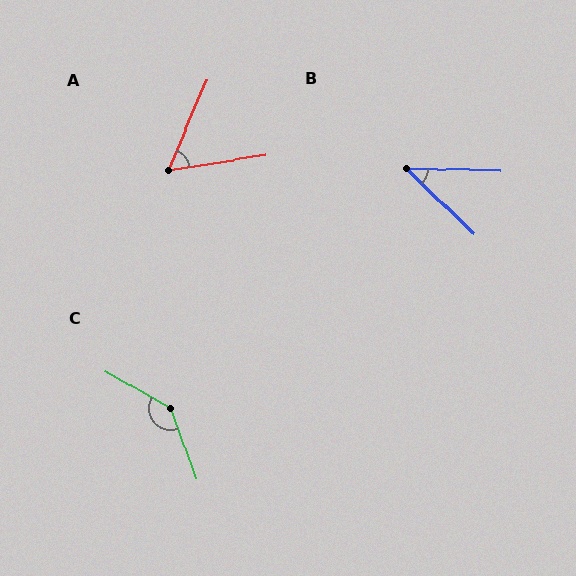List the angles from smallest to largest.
B (43°), A (58°), C (140°).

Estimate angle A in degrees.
Approximately 58 degrees.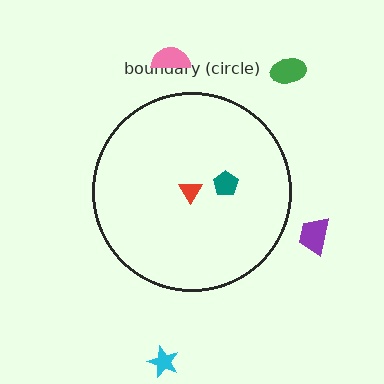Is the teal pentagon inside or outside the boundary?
Inside.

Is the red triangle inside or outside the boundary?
Inside.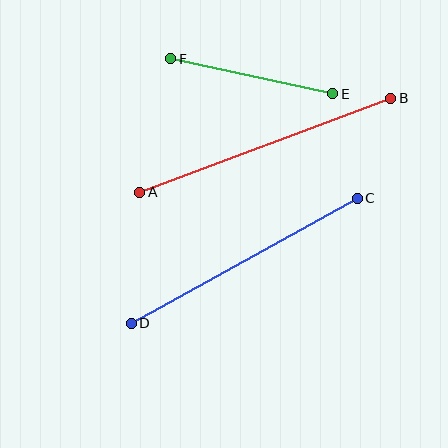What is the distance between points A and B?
The distance is approximately 268 pixels.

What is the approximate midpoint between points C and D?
The midpoint is at approximately (244, 261) pixels.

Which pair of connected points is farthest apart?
Points A and B are farthest apart.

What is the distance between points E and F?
The distance is approximately 166 pixels.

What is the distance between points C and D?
The distance is approximately 258 pixels.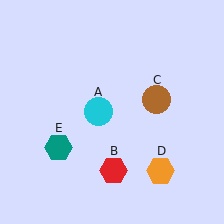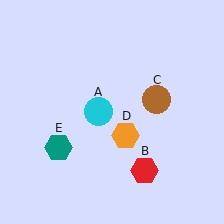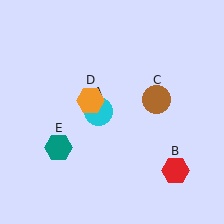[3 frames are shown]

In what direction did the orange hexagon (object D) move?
The orange hexagon (object D) moved up and to the left.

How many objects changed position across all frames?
2 objects changed position: red hexagon (object B), orange hexagon (object D).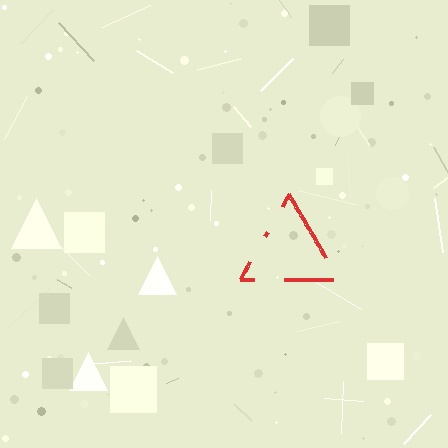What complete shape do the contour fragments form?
The contour fragments form a triangle.